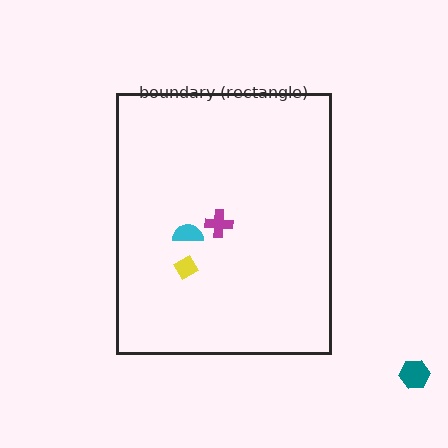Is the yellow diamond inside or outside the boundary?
Inside.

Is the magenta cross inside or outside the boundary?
Inside.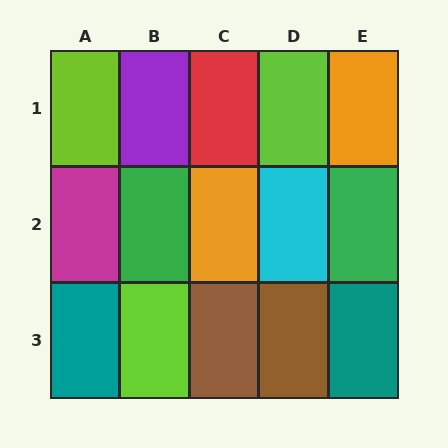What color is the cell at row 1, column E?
Orange.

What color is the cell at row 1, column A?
Lime.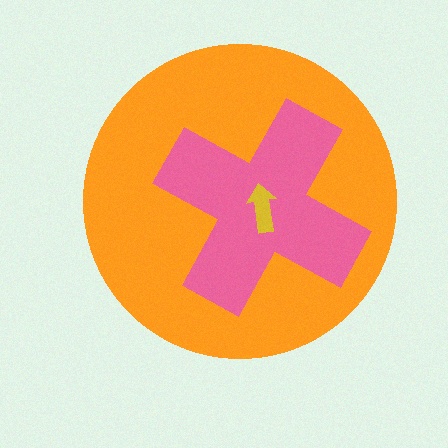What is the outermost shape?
The orange circle.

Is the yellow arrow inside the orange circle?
Yes.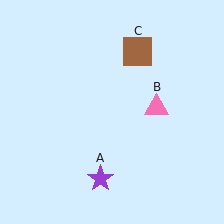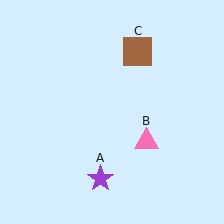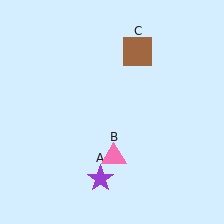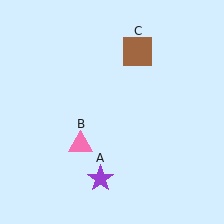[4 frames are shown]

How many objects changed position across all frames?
1 object changed position: pink triangle (object B).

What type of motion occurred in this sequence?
The pink triangle (object B) rotated clockwise around the center of the scene.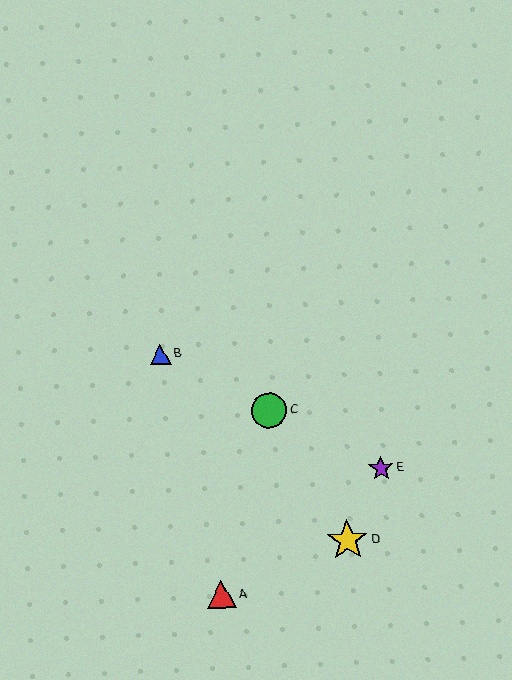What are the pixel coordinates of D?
Object D is at (347, 540).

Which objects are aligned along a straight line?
Objects B, C, E are aligned along a straight line.